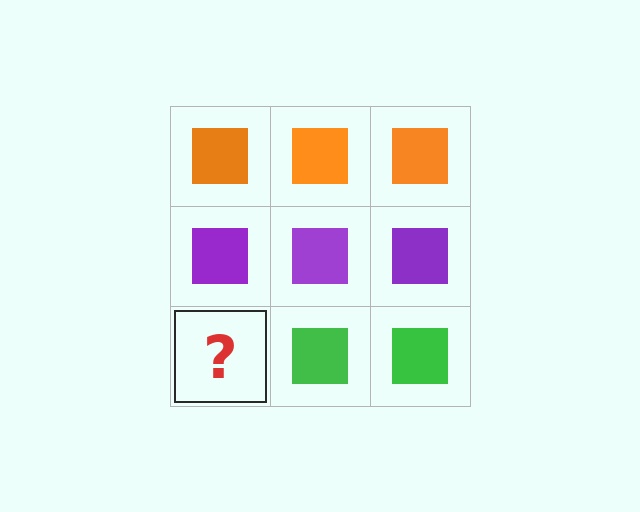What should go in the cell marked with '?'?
The missing cell should contain a green square.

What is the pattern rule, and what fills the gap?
The rule is that each row has a consistent color. The gap should be filled with a green square.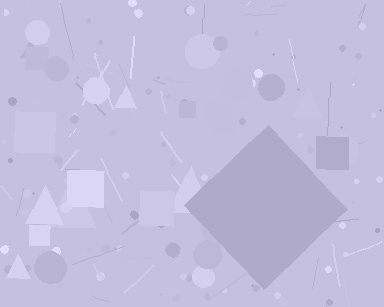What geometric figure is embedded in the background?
A diamond is embedded in the background.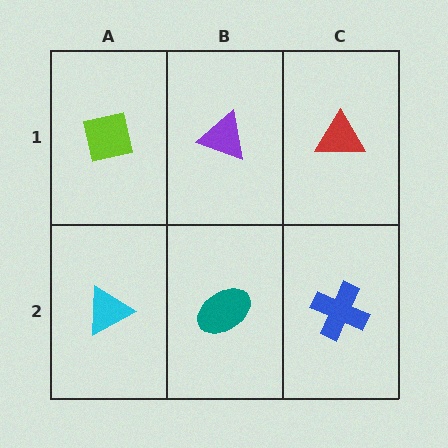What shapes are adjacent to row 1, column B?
A teal ellipse (row 2, column B), a lime square (row 1, column A), a red triangle (row 1, column C).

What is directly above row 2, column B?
A purple triangle.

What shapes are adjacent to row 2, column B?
A purple triangle (row 1, column B), a cyan triangle (row 2, column A), a blue cross (row 2, column C).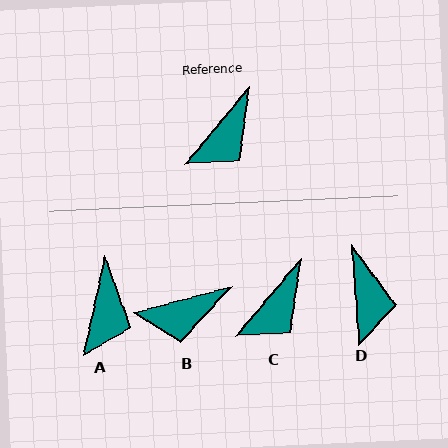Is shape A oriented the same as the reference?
No, it is off by about 28 degrees.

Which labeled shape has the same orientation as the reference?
C.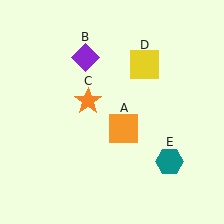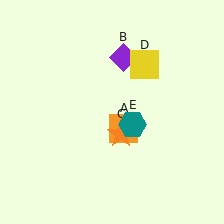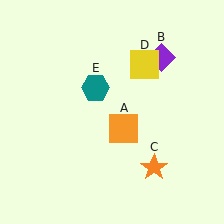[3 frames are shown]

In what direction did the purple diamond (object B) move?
The purple diamond (object B) moved right.